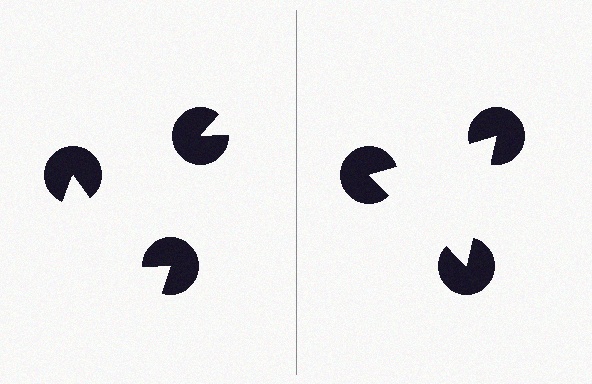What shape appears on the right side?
An illusory triangle.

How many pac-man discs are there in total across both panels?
6 — 3 on each side.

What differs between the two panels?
The pac-man discs are positioned identically on both sides; only the wedge orientations differ. On the right they align to a triangle; on the left they are misaligned.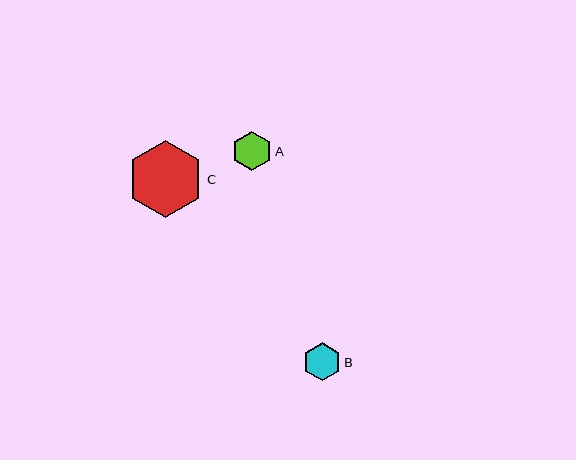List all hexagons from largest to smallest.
From largest to smallest: C, A, B.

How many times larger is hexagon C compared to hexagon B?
Hexagon C is approximately 2.0 times the size of hexagon B.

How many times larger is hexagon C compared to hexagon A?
Hexagon C is approximately 1.9 times the size of hexagon A.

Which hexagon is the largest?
Hexagon C is the largest with a size of approximately 77 pixels.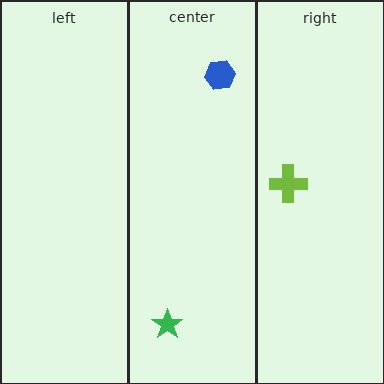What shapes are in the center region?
The blue hexagon, the green star.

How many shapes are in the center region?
2.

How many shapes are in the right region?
1.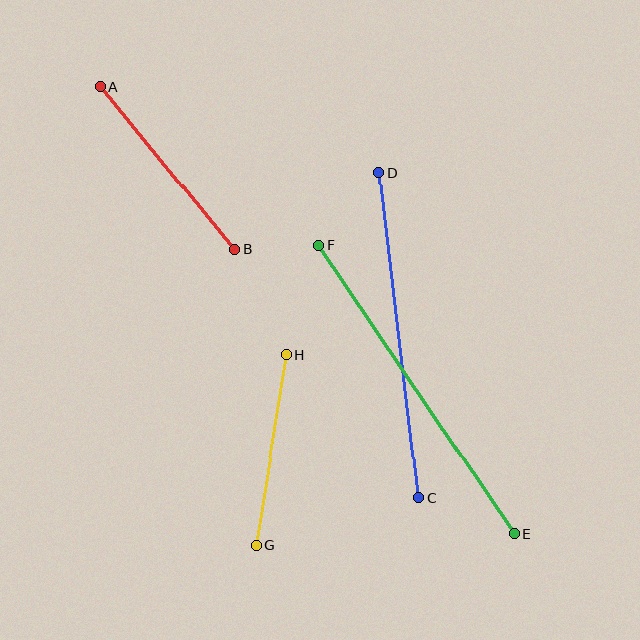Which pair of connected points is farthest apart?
Points E and F are farthest apart.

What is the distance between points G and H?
The distance is approximately 193 pixels.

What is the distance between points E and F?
The distance is approximately 348 pixels.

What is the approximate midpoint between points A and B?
The midpoint is at approximately (167, 168) pixels.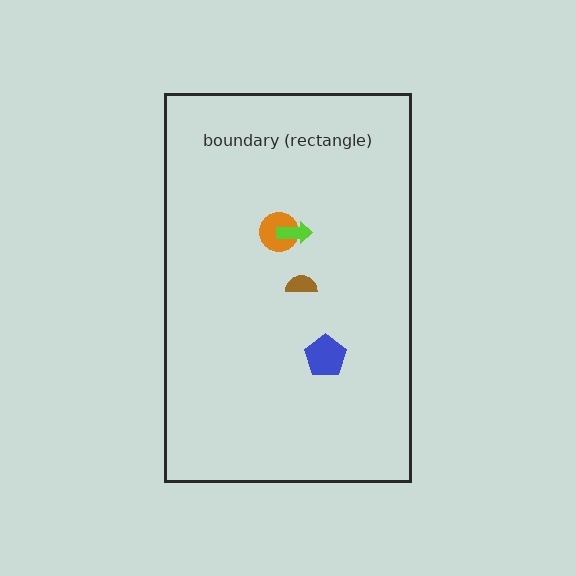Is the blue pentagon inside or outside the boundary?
Inside.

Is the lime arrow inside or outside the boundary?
Inside.